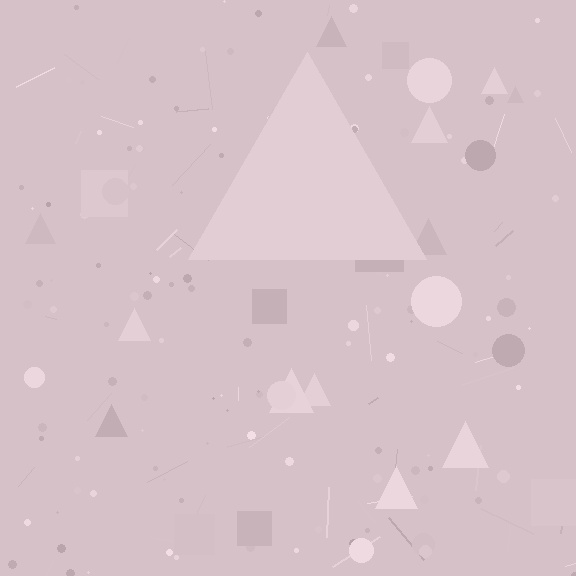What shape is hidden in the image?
A triangle is hidden in the image.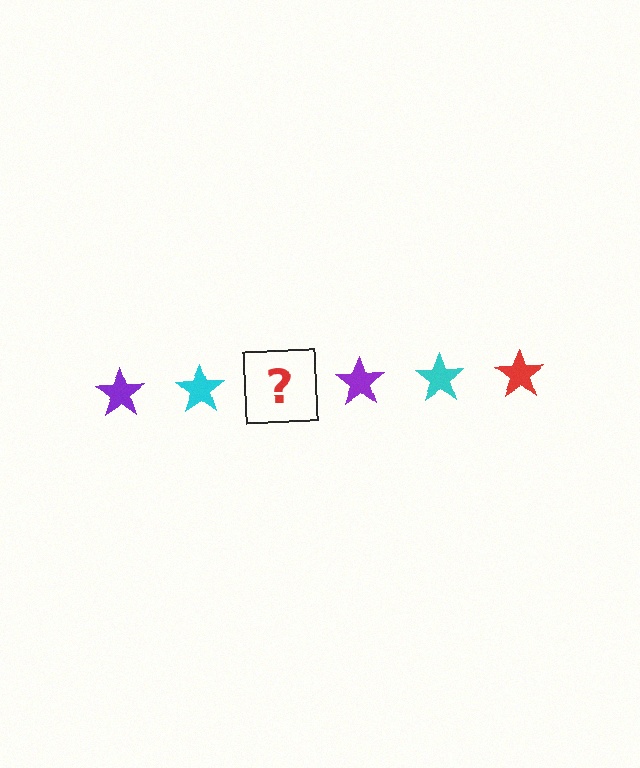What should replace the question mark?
The question mark should be replaced with a red star.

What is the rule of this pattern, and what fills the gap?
The rule is that the pattern cycles through purple, cyan, red stars. The gap should be filled with a red star.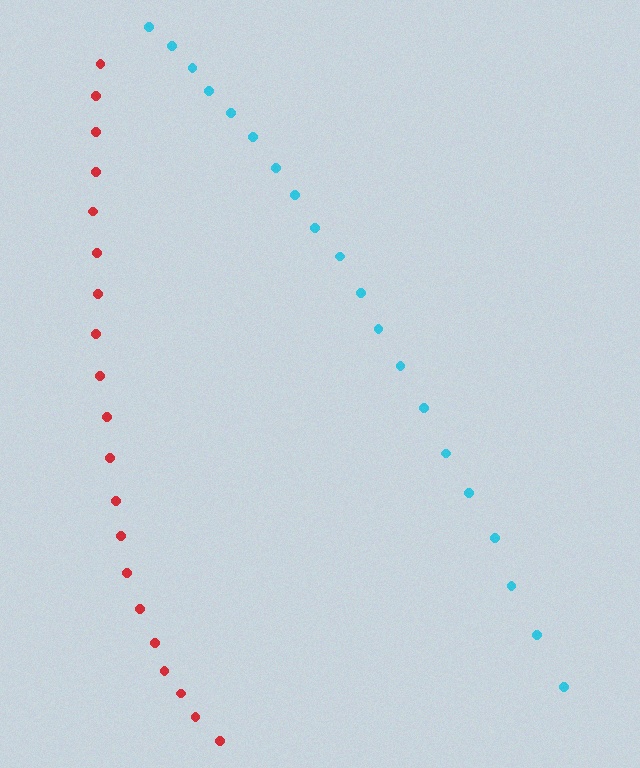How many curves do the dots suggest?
There are 2 distinct paths.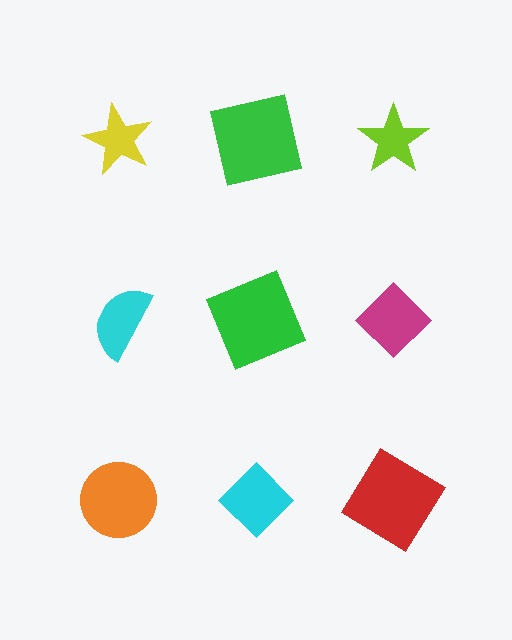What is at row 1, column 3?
A lime star.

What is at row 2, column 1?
A cyan semicircle.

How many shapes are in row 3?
3 shapes.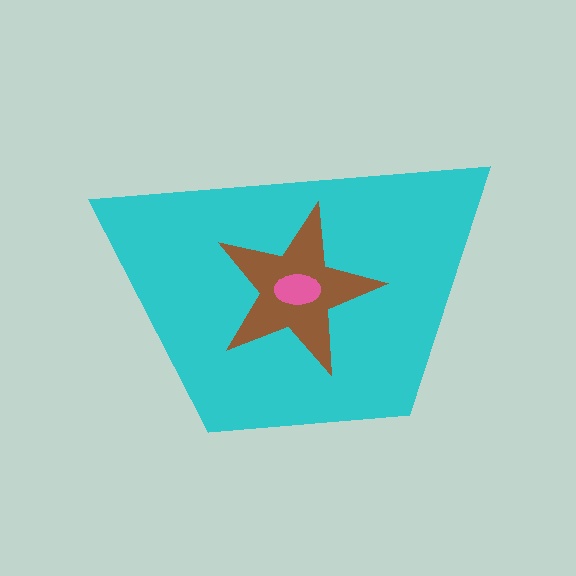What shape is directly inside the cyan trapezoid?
The brown star.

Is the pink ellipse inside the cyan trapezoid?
Yes.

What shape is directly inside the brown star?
The pink ellipse.